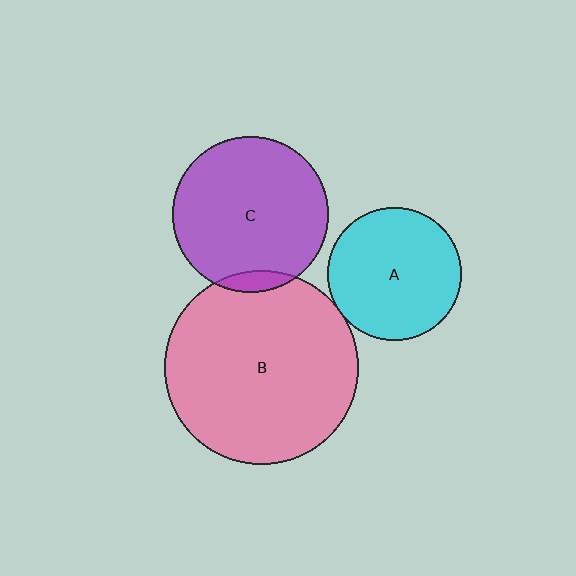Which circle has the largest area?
Circle B (pink).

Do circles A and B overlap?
Yes.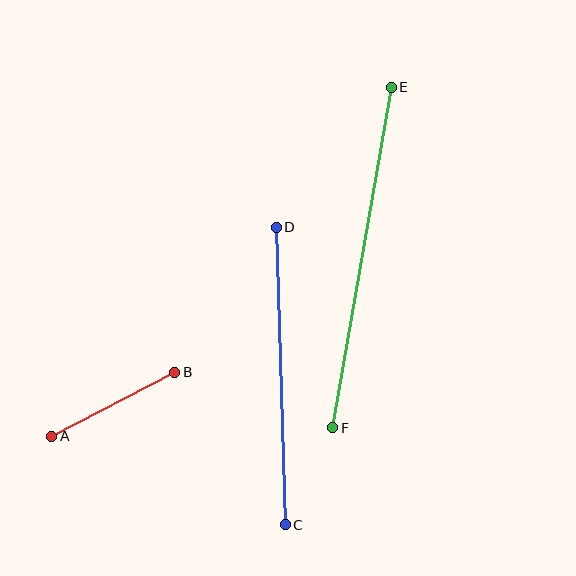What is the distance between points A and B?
The distance is approximately 139 pixels.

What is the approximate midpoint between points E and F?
The midpoint is at approximately (362, 257) pixels.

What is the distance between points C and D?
The distance is approximately 297 pixels.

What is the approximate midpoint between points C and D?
The midpoint is at approximately (281, 376) pixels.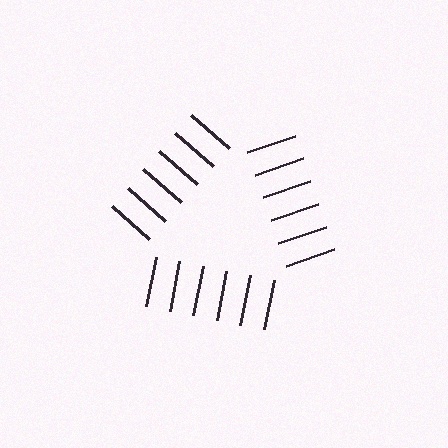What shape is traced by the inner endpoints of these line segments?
An illusory triangle — the line segments terminate on its edges but no continuous stroke is drawn.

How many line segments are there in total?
18 — 6 along each of the 3 edges.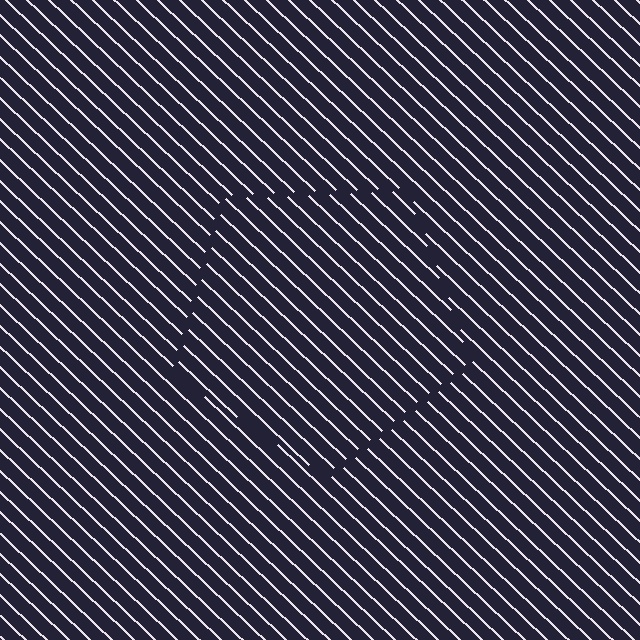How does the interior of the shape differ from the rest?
The interior of the shape contains the same grating, shifted by half a period — the contour is defined by the phase discontinuity where line-ends from the inner and outer gratings abut.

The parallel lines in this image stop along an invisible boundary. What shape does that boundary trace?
An illusory pentagon. The interior of the shape contains the same grating, shifted by half a period — the contour is defined by the phase discontinuity where line-ends from the inner and outer gratings abut.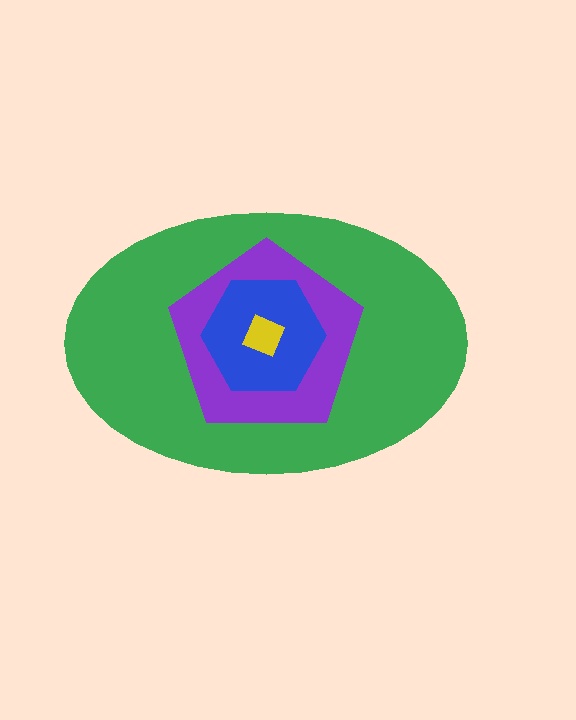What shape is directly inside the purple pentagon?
The blue hexagon.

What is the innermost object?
The yellow square.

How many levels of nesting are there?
4.